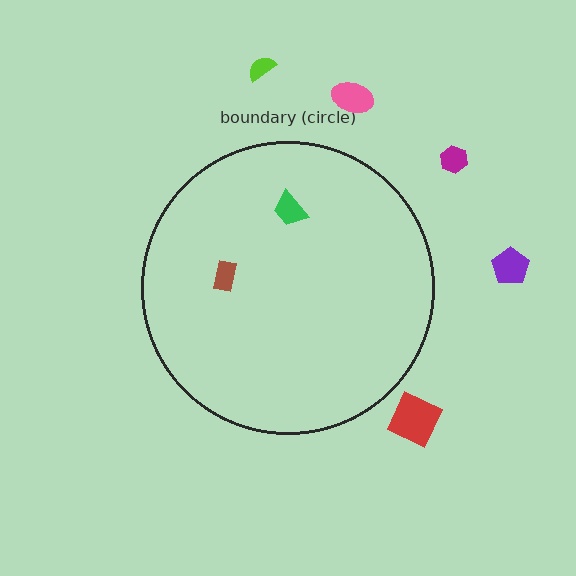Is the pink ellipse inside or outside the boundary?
Outside.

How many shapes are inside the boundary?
2 inside, 5 outside.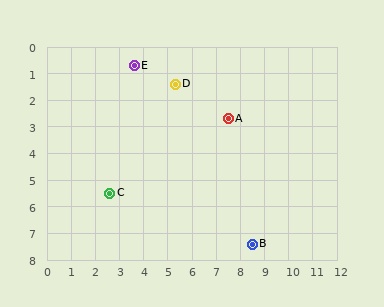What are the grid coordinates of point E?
Point E is at approximately (3.6, 0.7).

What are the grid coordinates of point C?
Point C is at approximately (2.6, 5.5).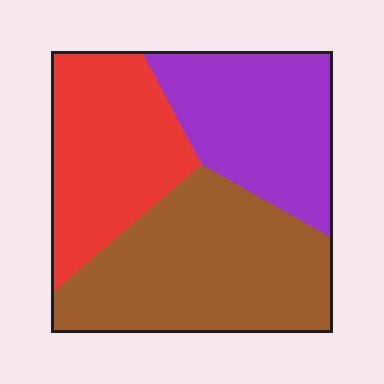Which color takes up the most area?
Brown, at roughly 40%.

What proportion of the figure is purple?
Purple takes up between a quarter and a half of the figure.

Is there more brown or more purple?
Brown.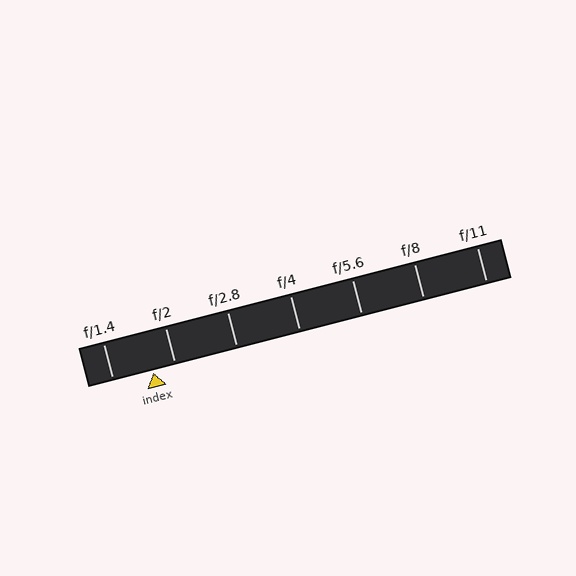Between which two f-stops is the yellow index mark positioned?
The index mark is between f/1.4 and f/2.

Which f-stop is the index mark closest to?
The index mark is closest to f/2.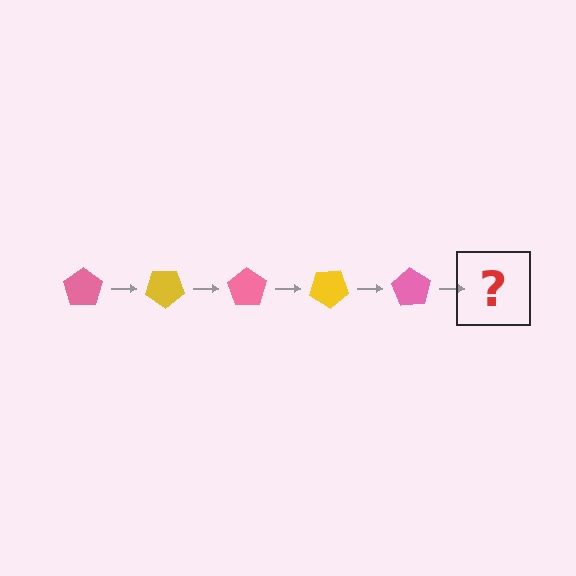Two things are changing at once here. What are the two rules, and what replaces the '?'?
The two rules are that it rotates 35 degrees each step and the color cycles through pink and yellow. The '?' should be a yellow pentagon, rotated 175 degrees from the start.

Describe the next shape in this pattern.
It should be a yellow pentagon, rotated 175 degrees from the start.